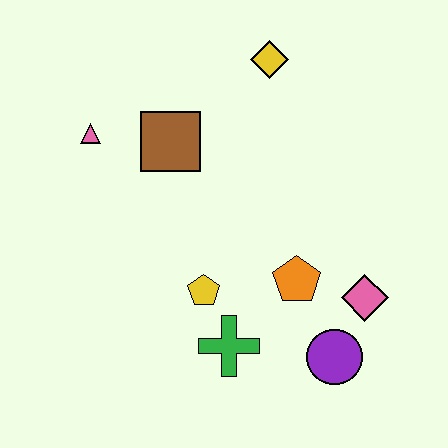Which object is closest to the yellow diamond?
The brown square is closest to the yellow diamond.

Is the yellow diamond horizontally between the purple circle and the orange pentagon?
No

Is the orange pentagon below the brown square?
Yes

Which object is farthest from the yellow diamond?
The purple circle is farthest from the yellow diamond.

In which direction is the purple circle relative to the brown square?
The purple circle is below the brown square.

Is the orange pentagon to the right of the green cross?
Yes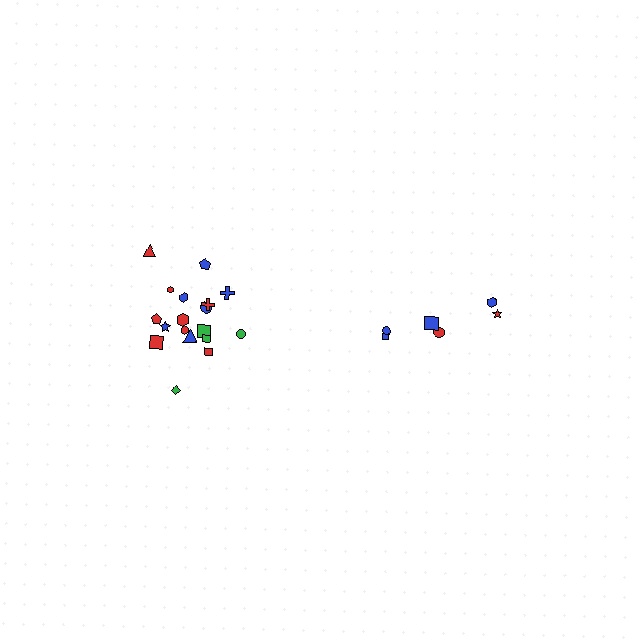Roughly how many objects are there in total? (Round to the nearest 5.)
Roughly 25 objects in total.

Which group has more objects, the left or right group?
The left group.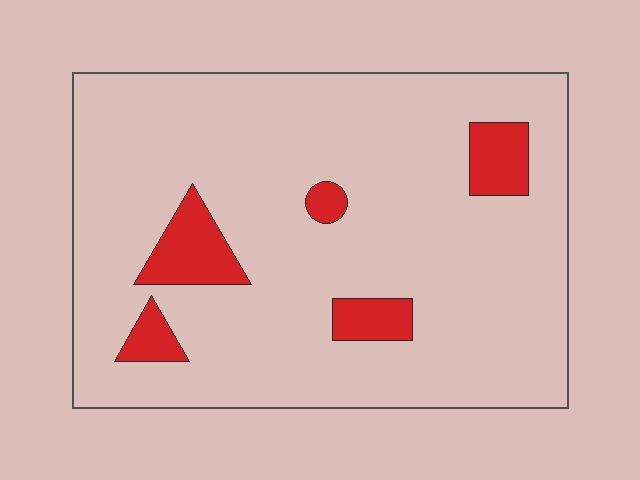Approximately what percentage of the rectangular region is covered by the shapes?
Approximately 10%.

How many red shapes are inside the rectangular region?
5.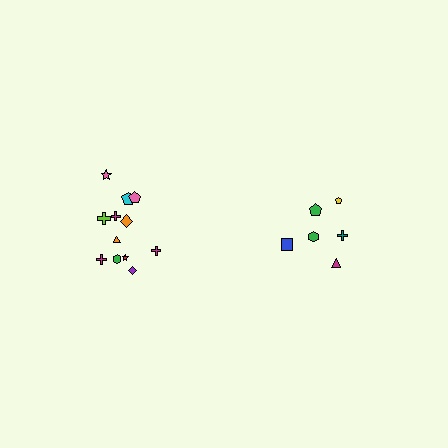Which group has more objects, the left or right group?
The left group.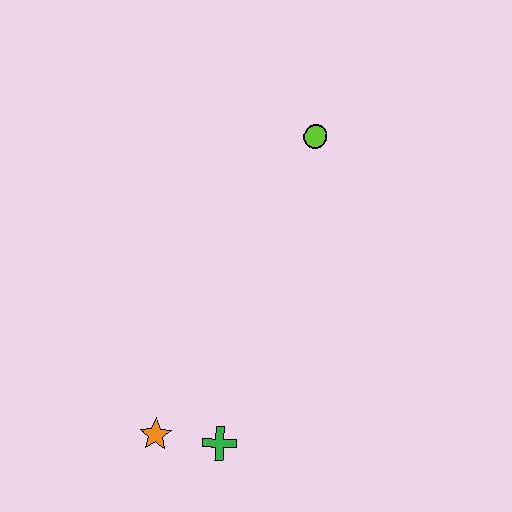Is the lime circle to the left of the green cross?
No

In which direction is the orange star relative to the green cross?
The orange star is to the left of the green cross.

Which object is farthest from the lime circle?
The orange star is farthest from the lime circle.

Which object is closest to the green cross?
The orange star is closest to the green cross.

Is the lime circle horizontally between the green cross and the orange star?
No